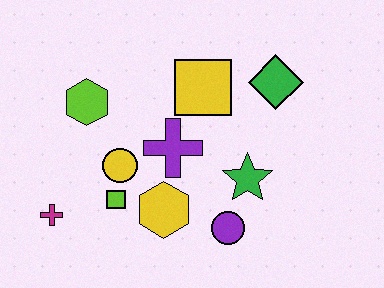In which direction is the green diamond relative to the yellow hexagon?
The green diamond is above the yellow hexagon.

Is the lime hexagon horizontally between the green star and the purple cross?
No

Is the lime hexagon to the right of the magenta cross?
Yes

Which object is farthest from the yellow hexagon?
The green diamond is farthest from the yellow hexagon.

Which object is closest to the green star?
The purple circle is closest to the green star.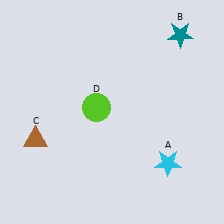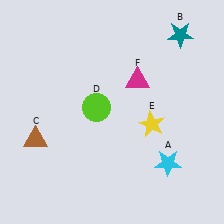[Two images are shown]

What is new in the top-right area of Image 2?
A magenta triangle (F) was added in the top-right area of Image 2.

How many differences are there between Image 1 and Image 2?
There are 2 differences between the two images.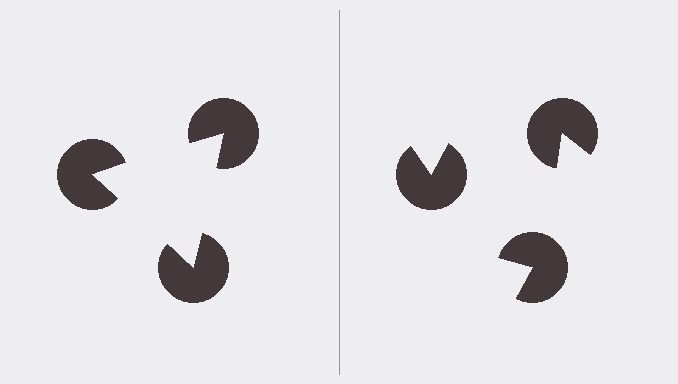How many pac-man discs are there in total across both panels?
6 — 3 on each side.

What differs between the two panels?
The pac-man discs are positioned identically on both sides; only the wedge orientations differ. On the left they align to a triangle; on the right they are misaligned.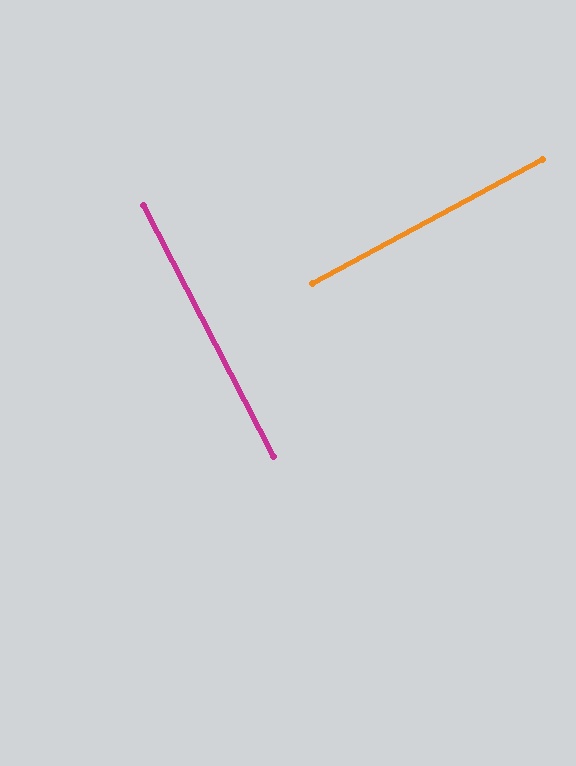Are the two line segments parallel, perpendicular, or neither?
Perpendicular — they meet at approximately 89°.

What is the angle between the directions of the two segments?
Approximately 89 degrees.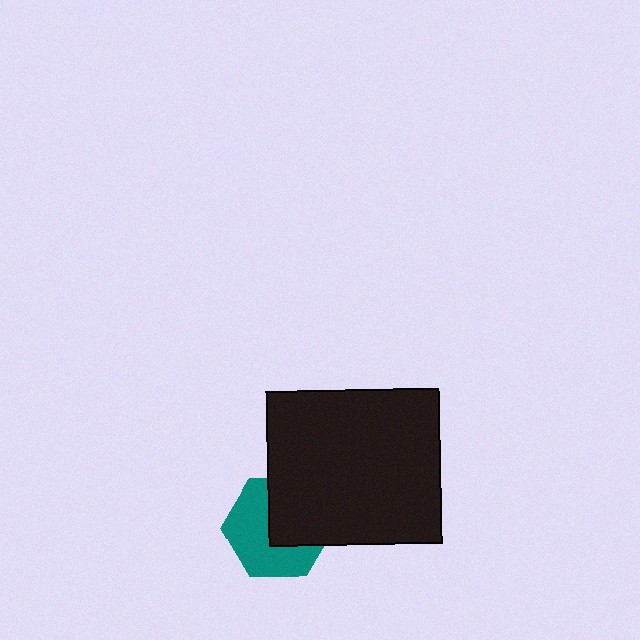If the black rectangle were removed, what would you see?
You would see the complete teal hexagon.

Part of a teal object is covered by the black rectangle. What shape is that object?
It is a hexagon.